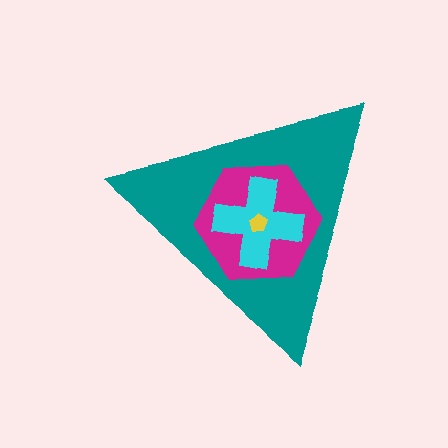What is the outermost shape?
The teal triangle.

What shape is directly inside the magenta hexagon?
The cyan cross.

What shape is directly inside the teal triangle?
The magenta hexagon.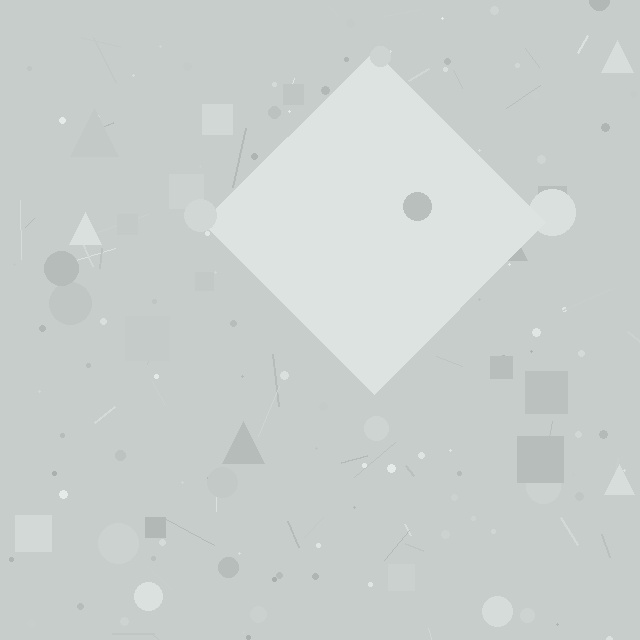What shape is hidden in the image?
A diamond is hidden in the image.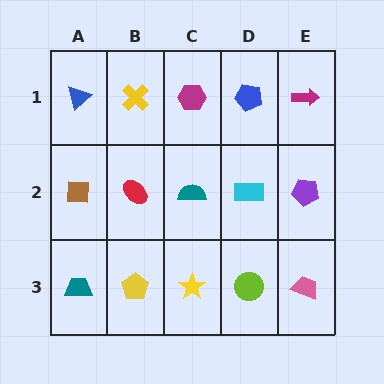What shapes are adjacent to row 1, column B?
A red ellipse (row 2, column B), a blue triangle (row 1, column A), a magenta hexagon (row 1, column C).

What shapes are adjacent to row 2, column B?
A yellow cross (row 1, column B), a yellow pentagon (row 3, column B), a brown square (row 2, column A), a teal semicircle (row 2, column C).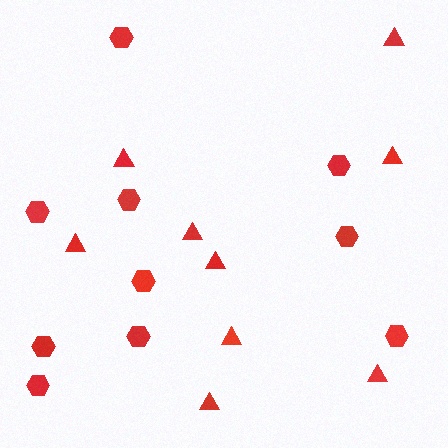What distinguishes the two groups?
There are 2 groups: one group of hexagons (10) and one group of triangles (9).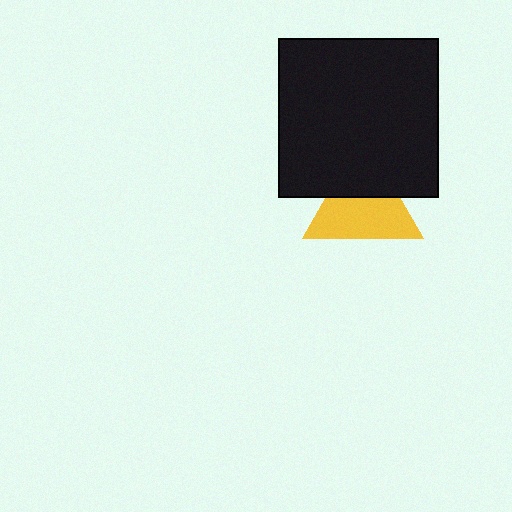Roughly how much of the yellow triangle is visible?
About half of it is visible (roughly 63%).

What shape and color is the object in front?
The object in front is a black square.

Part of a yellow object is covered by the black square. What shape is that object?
It is a triangle.